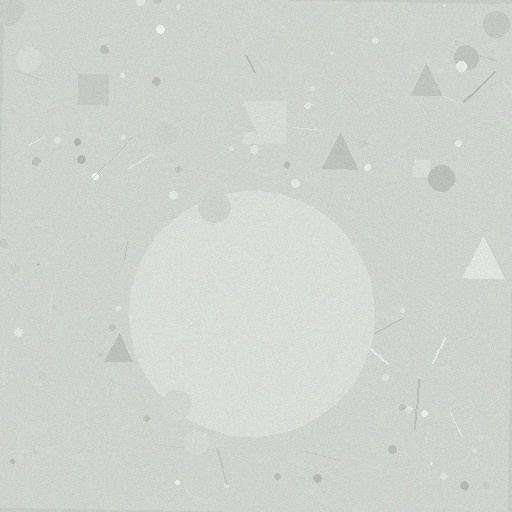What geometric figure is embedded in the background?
A circle is embedded in the background.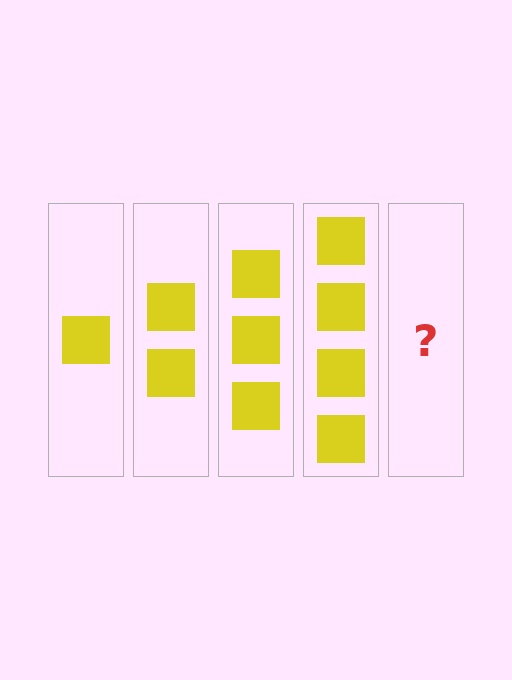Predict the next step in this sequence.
The next step is 5 squares.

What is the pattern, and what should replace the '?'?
The pattern is that each step adds one more square. The '?' should be 5 squares.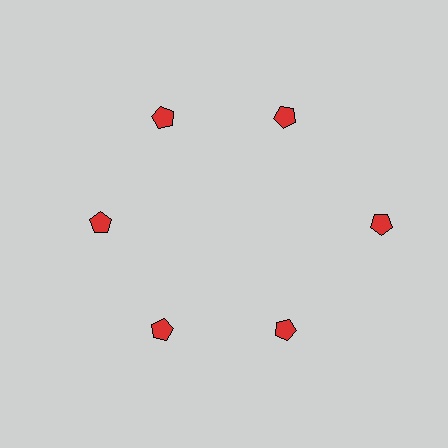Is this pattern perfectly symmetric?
No. The 6 red pentagons are arranged in a ring, but one element near the 3 o'clock position is pushed outward from the center, breaking the 6-fold rotational symmetry.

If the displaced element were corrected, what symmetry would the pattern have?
It would have 6-fold rotational symmetry — the pattern would map onto itself every 60 degrees.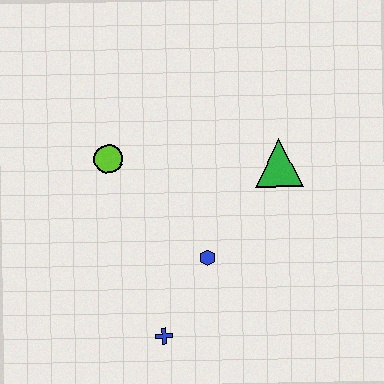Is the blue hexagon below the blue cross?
No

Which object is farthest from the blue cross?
The green triangle is farthest from the blue cross.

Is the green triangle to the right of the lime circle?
Yes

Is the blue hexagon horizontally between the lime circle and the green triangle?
Yes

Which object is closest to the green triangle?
The blue hexagon is closest to the green triangle.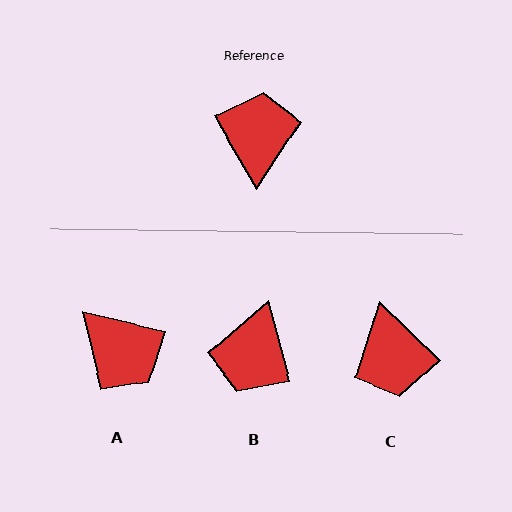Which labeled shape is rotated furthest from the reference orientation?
B, about 165 degrees away.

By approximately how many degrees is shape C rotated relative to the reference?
Approximately 164 degrees clockwise.